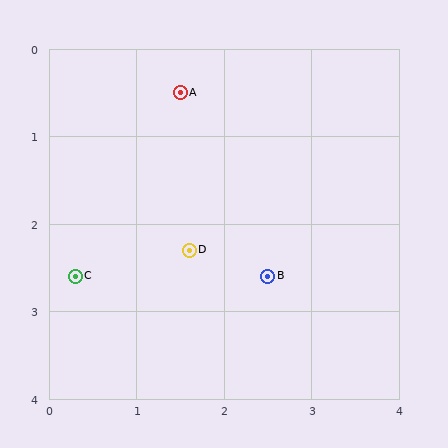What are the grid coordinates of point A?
Point A is at approximately (1.5, 0.5).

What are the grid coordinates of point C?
Point C is at approximately (0.3, 2.6).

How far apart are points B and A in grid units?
Points B and A are about 2.3 grid units apart.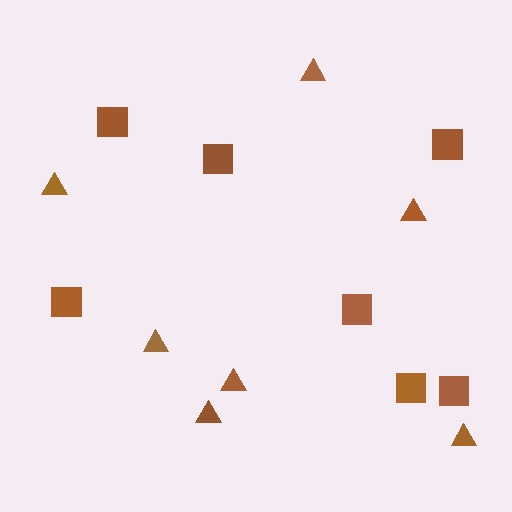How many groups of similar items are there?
There are 2 groups: one group of triangles (7) and one group of squares (7).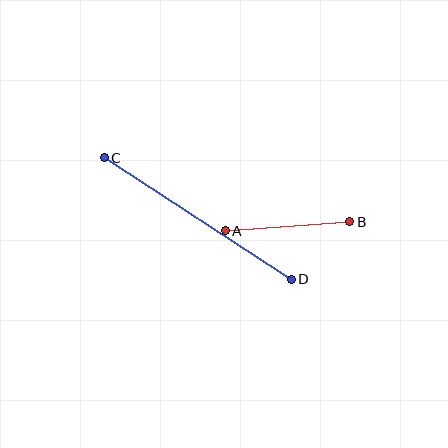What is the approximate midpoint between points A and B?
The midpoint is at approximately (287, 226) pixels.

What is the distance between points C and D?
The distance is approximately 223 pixels.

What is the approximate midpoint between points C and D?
The midpoint is at approximately (198, 219) pixels.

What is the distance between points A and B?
The distance is approximately 125 pixels.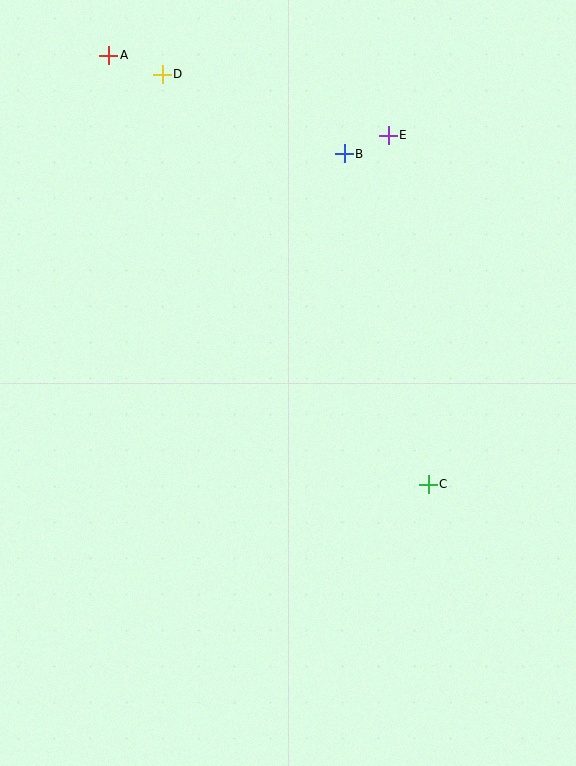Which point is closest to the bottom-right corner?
Point C is closest to the bottom-right corner.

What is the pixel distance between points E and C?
The distance between E and C is 351 pixels.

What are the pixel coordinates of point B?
Point B is at (344, 154).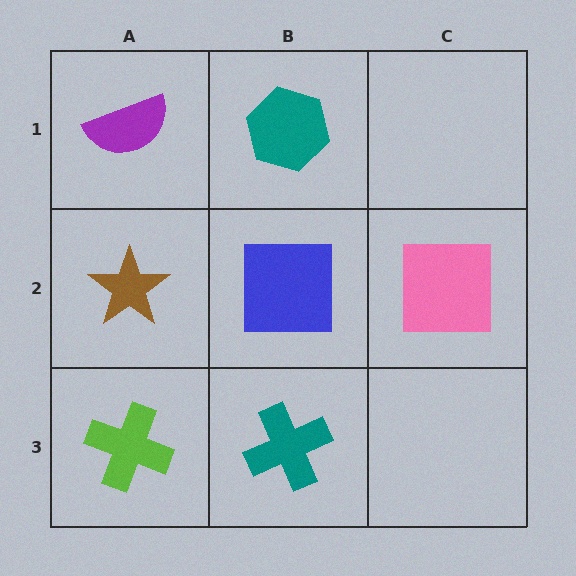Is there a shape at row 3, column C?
No, that cell is empty.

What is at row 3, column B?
A teal cross.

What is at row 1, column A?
A purple semicircle.